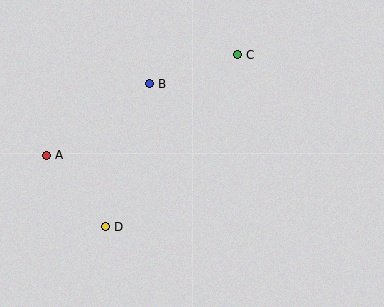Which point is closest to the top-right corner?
Point C is closest to the top-right corner.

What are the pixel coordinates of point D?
Point D is at (105, 227).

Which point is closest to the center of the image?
Point B at (149, 84) is closest to the center.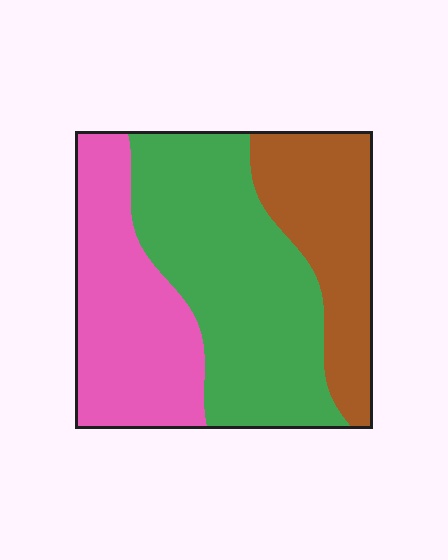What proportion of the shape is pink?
Pink covers 31% of the shape.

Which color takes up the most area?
Green, at roughly 45%.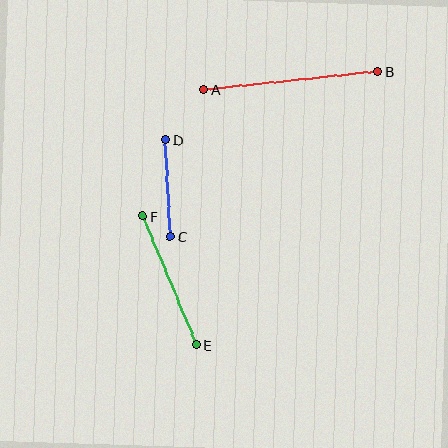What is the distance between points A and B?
The distance is approximately 175 pixels.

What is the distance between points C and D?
The distance is approximately 97 pixels.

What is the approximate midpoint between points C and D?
The midpoint is at approximately (168, 188) pixels.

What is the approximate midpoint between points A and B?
The midpoint is at approximately (291, 80) pixels.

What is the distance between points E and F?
The distance is approximately 139 pixels.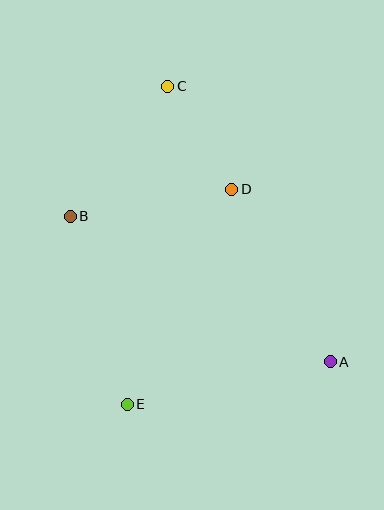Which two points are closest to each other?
Points C and D are closest to each other.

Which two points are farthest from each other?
Points C and E are farthest from each other.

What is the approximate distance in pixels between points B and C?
The distance between B and C is approximately 163 pixels.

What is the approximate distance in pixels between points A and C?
The distance between A and C is approximately 320 pixels.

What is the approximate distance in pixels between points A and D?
The distance between A and D is approximately 199 pixels.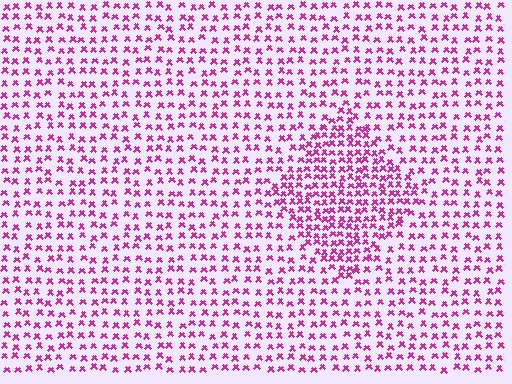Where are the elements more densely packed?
The elements are more densely packed inside the diamond boundary.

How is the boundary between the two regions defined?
The boundary is defined by a change in element density (approximately 1.8x ratio). All elements are the same color, size, and shape.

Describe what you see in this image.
The image contains small magenta elements arranged at two different densities. A diamond-shaped region is visible where the elements are more densely packed than the surrounding area.